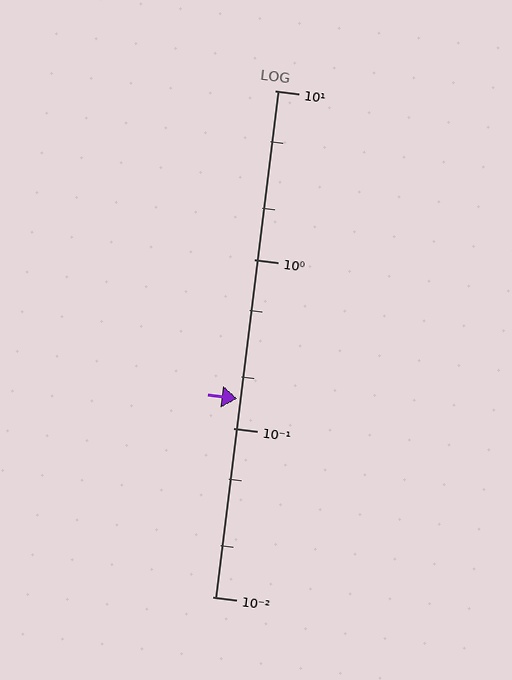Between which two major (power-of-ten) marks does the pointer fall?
The pointer is between 0.1 and 1.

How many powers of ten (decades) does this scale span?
The scale spans 3 decades, from 0.01 to 10.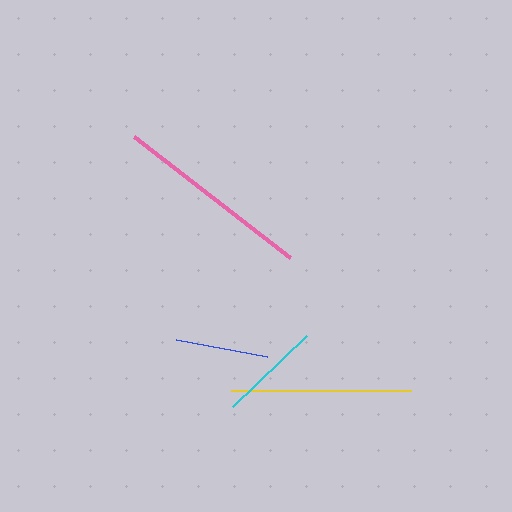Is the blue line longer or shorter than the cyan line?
The cyan line is longer than the blue line.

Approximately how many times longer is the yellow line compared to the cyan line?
The yellow line is approximately 1.7 times the length of the cyan line.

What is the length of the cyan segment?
The cyan segment is approximately 103 pixels long.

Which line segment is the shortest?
The blue line is the shortest at approximately 92 pixels.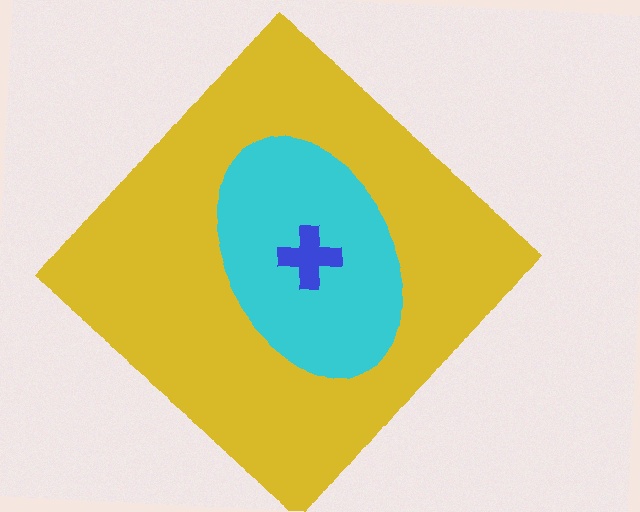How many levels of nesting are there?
3.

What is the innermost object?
The blue cross.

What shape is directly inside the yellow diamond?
The cyan ellipse.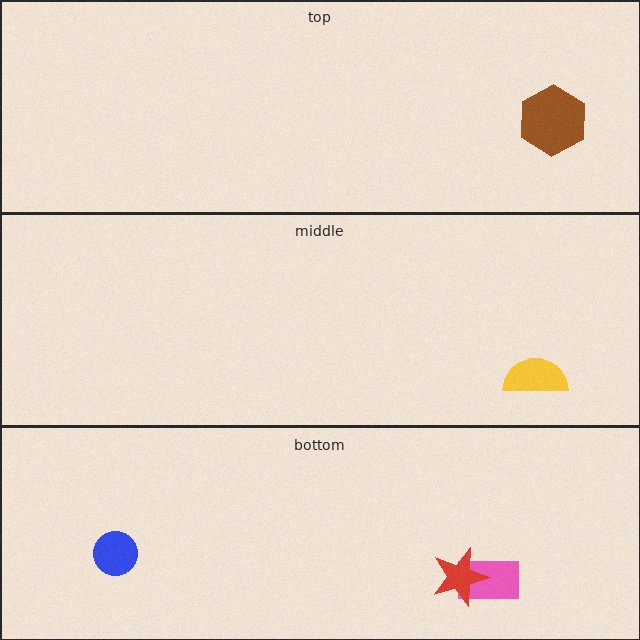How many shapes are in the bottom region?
3.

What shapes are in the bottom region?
The pink rectangle, the red star, the blue circle.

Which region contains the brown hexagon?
The top region.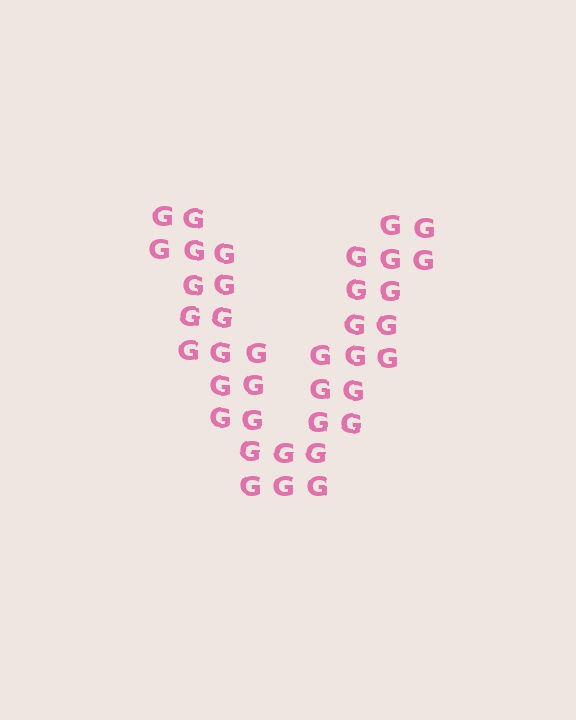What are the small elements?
The small elements are letter G's.